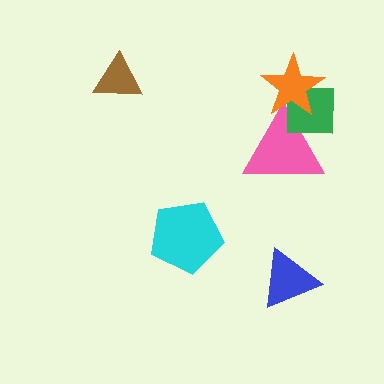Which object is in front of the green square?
The orange star is in front of the green square.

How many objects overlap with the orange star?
2 objects overlap with the orange star.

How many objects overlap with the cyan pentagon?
0 objects overlap with the cyan pentagon.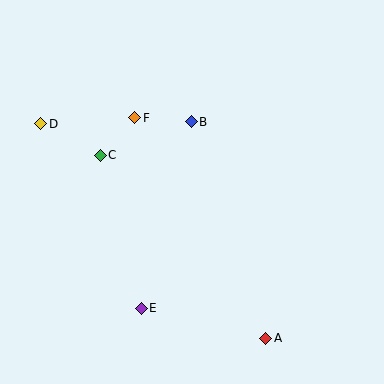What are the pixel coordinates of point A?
Point A is at (266, 338).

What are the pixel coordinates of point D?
Point D is at (41, 124).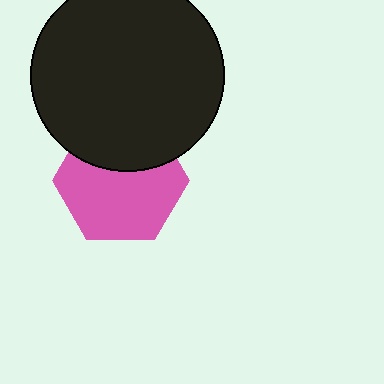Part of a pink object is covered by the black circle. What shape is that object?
It is a hexagon.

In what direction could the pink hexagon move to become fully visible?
The pink hexagon could move down. That would shift it out from behind the black circle entirely.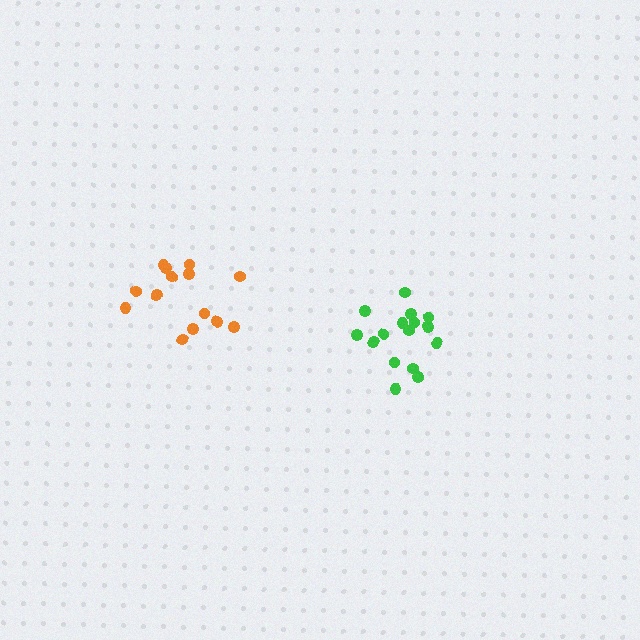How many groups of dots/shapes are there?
There are 2 groups.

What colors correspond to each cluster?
The clusters are colored: orange, green.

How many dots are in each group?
Group 1: 14 dots, Group 2: 16 dots (30 total).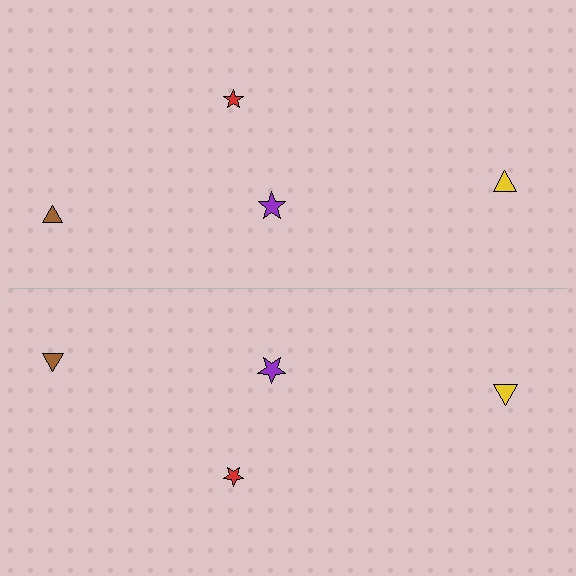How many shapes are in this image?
There are 8 shapes in this image.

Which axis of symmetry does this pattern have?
The pattern has a horizontal axis of symmetry running through the center of the image.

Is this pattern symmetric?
Yes, this pattern has bilateral (reflection) symmetry.